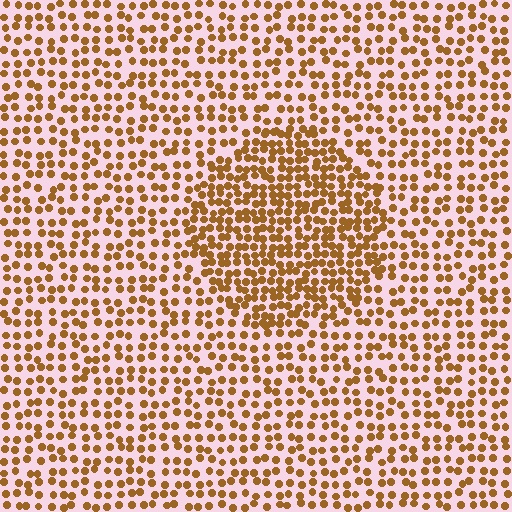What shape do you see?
I see a circle.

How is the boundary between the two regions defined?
The boundary is defined by a change in element density (approximately 1.7x ratio). All elements are the same color, size, and shape.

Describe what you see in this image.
The image contains small brown elements arranged at two different densities. A circle-shaped region is visible where the elements are more densely packed than the surrounding area.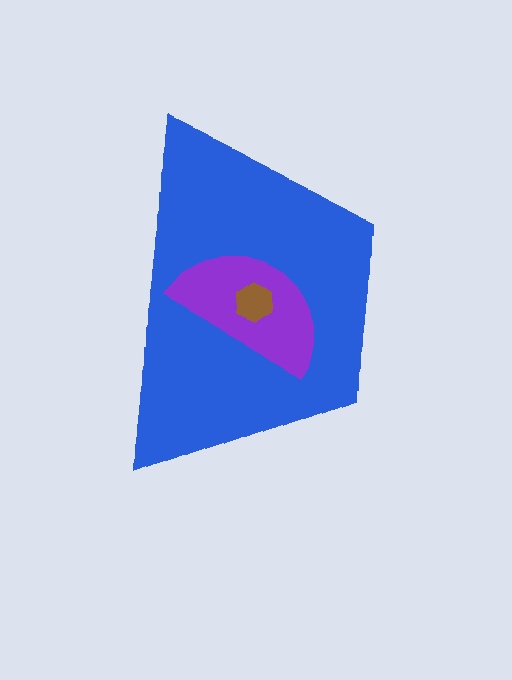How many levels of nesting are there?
3.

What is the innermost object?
The brown hexagon.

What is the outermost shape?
The blue trapezoid.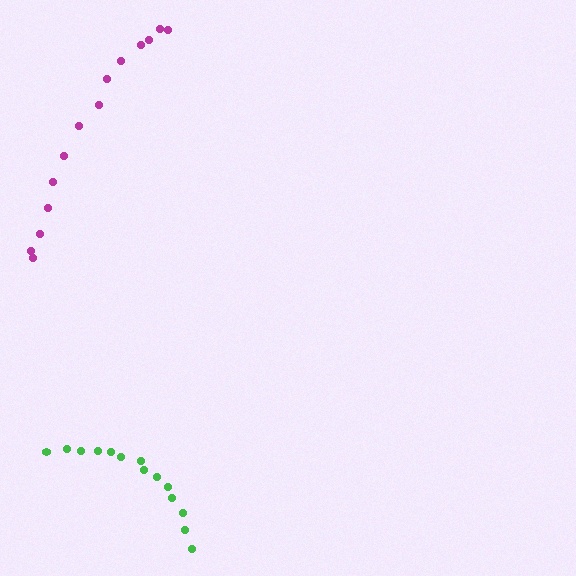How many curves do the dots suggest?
There are 2 distinct paths.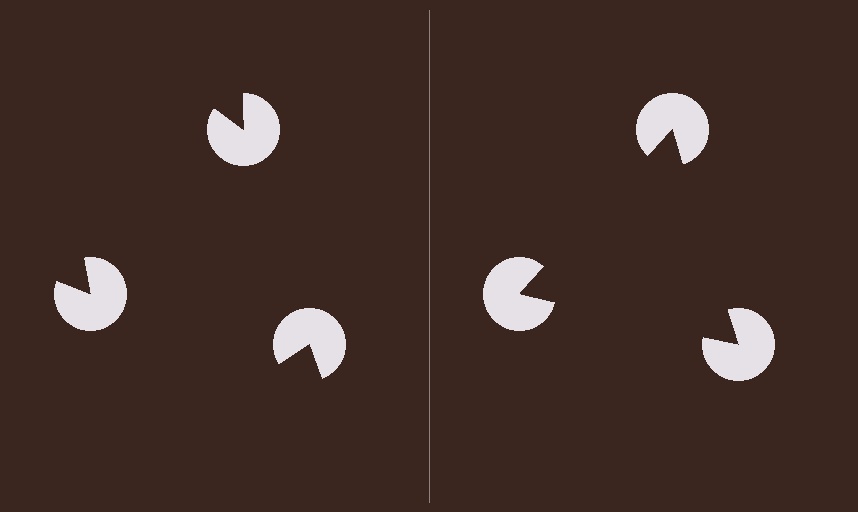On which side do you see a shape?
An illusory triangle appears on the right side. On the left side the wedge cuts are rotated, so no coherent shape forms.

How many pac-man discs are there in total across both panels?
6 — 3 on each side.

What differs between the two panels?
The pac-man discs are positioned identically on both sides; only the wedge orientations differ. On the right they align to a triangle; on the left they are misaligned.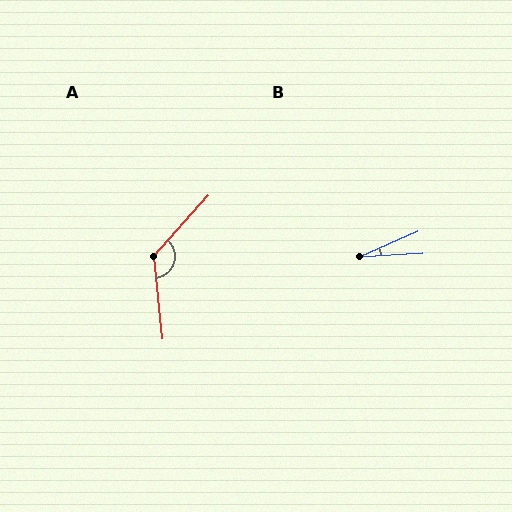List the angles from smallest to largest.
B (20°), A (132°).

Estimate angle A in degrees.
Approximately 132 degrees.